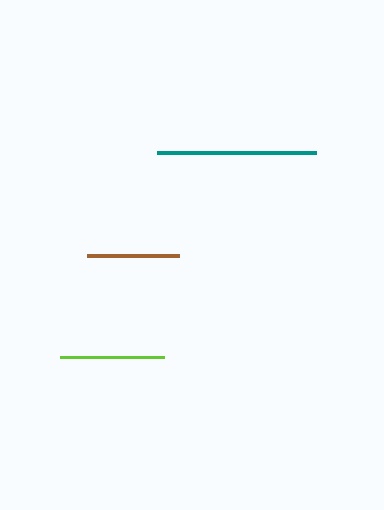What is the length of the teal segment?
The teal segment is approximately 159 pixels long.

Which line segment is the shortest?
The brown line is the shortest at approximately 92 pixels.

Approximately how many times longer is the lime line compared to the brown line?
The lime line is approximately 1.1 times the length of the brown line.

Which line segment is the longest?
The teal line is the longest at approximately 159 pixels.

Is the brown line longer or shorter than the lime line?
The lime line is longer than the brown line.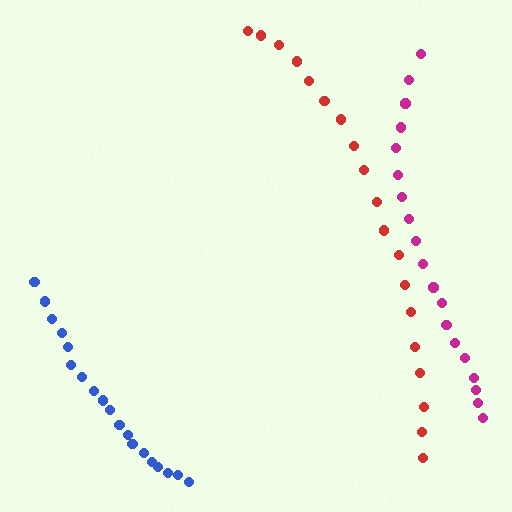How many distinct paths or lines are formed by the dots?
There are 3 distinct paths.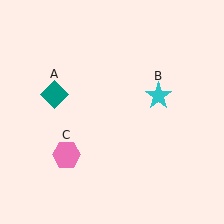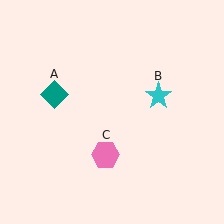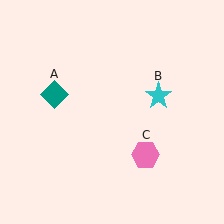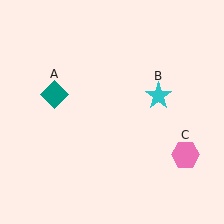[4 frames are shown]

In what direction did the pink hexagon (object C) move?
The pink hexagon (object C) moved right.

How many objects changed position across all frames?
1 object changed position: pink hexagon (object C).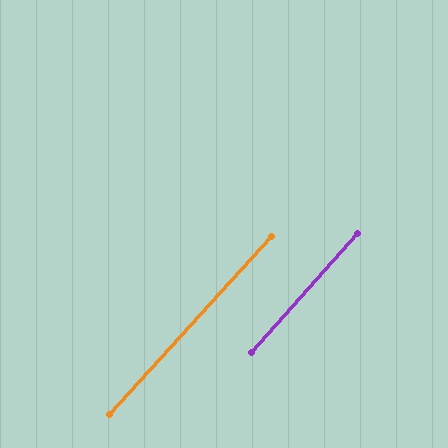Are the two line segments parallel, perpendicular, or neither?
Parallel — their directions differ by only 0.5°.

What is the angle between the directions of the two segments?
Approximately 1 degree.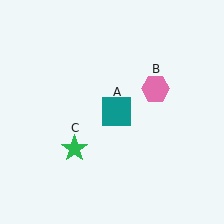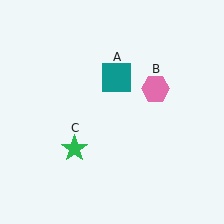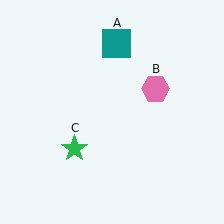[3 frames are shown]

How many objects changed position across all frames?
1 object changed position: teal square (object A).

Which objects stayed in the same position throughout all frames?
Pink hexagon (object B) and green star (object C) remained stationary.